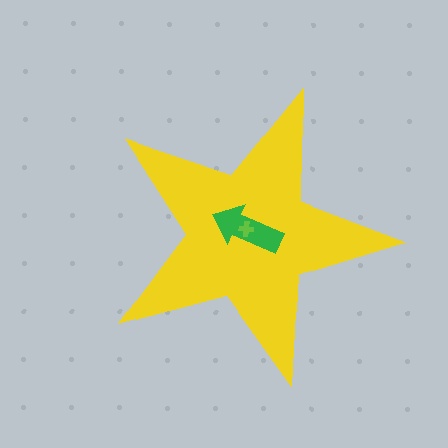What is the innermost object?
The lime cross.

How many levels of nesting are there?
3.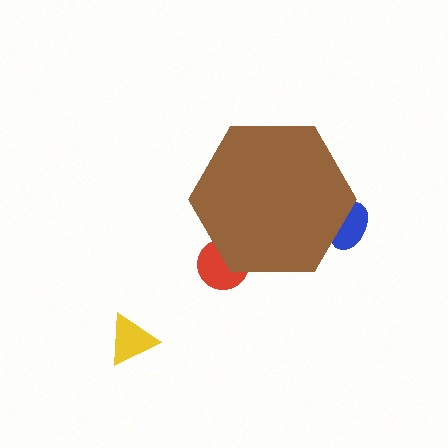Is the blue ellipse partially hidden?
Yes, the blue ellipse is partially hidden behind the brown hexagon.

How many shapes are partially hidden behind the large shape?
2 shapes are partially hidden.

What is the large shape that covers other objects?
A brown hexagon.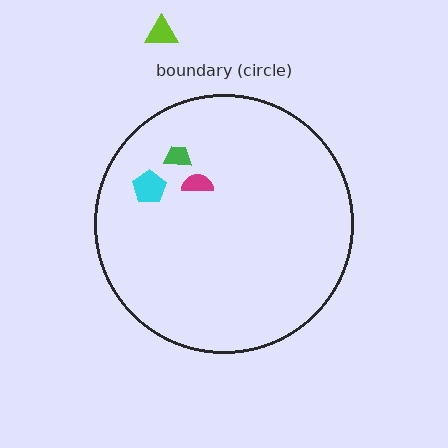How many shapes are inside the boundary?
3 inside, 1 outside.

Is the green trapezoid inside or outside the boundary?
Inside.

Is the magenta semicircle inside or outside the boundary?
Inside.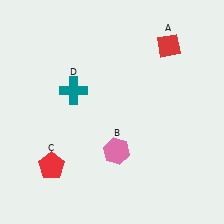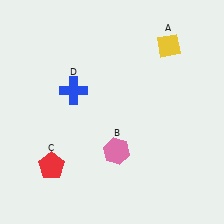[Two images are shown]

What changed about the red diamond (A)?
In Image 1, A is red. In Image 2, it changed to yellow.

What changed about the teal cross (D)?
In Image 1, D is teal. In Image 2, it changed to blue.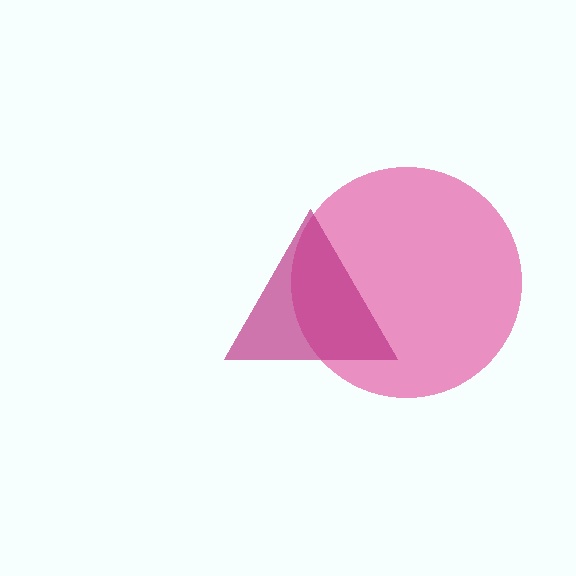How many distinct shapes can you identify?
There are 2 distinct shapes: a pink circle, a magenta triangle.